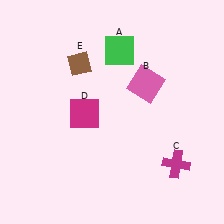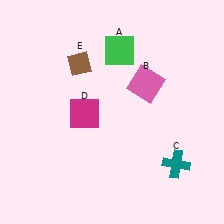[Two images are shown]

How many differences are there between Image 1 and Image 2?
There is 1 difference between the two images.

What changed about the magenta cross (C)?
In Image 1, C is magenta. In Image 2, it changed to teal.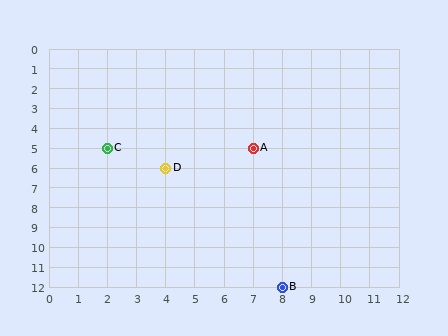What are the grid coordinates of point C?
Point C is at grid coordinates (2, 5).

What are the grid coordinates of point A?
Point A is at grid coordinates (7, 5).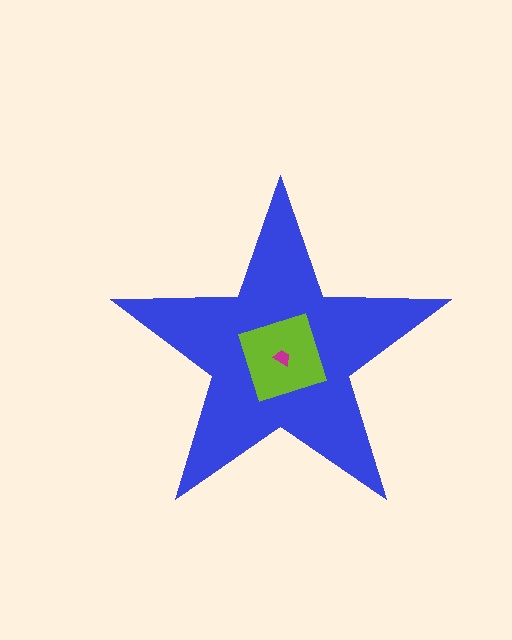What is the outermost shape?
The blue star.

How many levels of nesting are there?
3.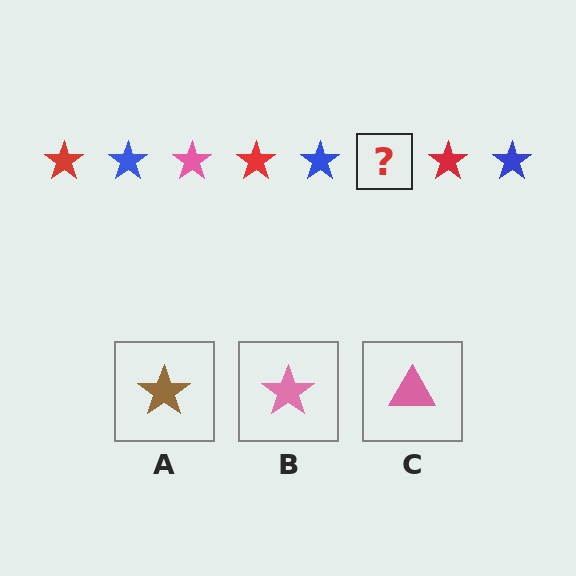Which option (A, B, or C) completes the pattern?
B.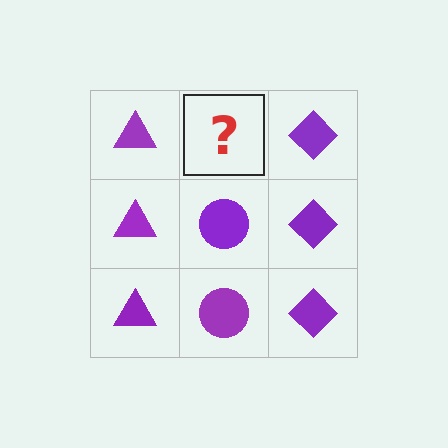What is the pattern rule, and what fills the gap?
The rule is that each column has a consistent shape. The gap should be filled with a purple circle.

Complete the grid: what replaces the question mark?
The question mark should be replaced with a purple circle.